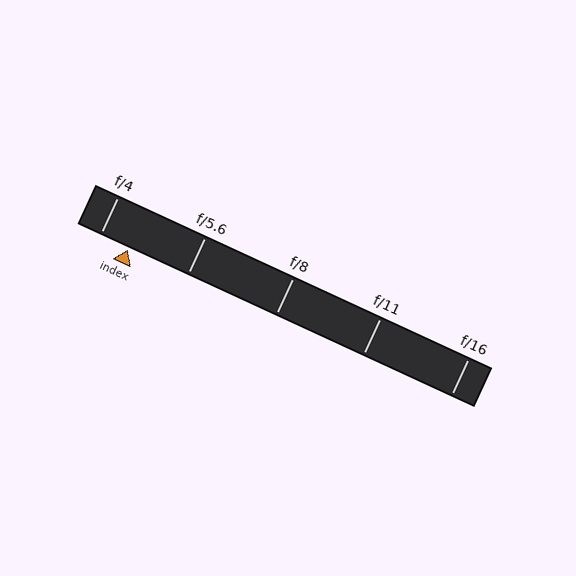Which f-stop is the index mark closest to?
The index mark is closest to f/4.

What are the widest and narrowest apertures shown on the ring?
The widest aperture shown is f/4 and the narrowest is f/16.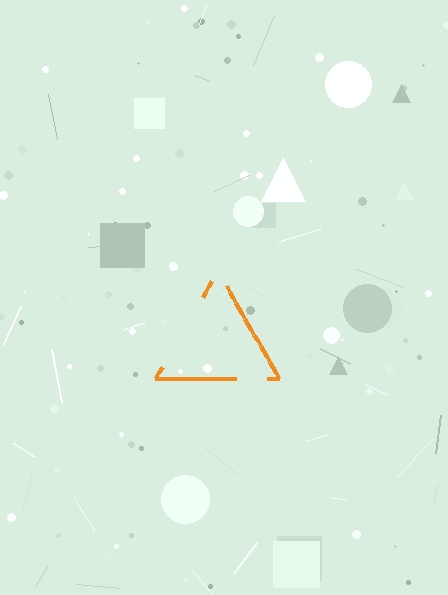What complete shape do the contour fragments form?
The contour fragments form a triangle.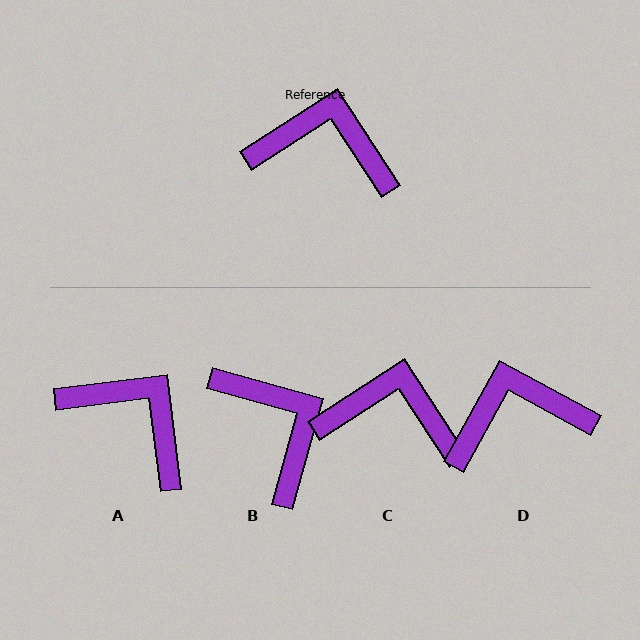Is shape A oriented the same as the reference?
No, it is off by about 26 degrees.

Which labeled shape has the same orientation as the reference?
C.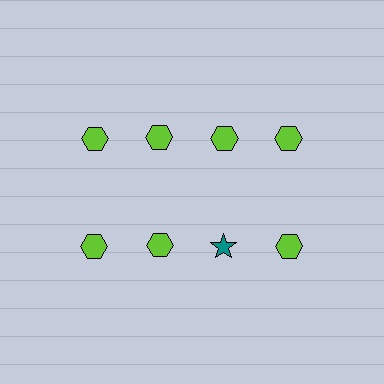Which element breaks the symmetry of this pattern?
The teal star in the second row, center column breaks the symmetry. All other shapes are lime hexagons.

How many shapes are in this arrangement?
There are 8 shapes arranged in a grid pattern.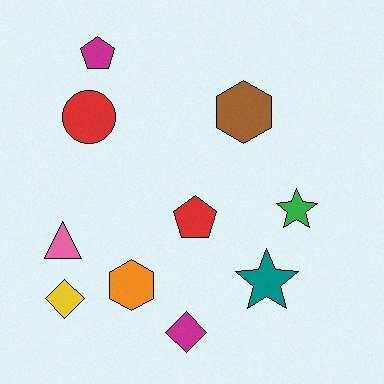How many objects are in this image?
There are 10 objects.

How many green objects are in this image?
There is 1 green object.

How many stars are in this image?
There are 2 stars.